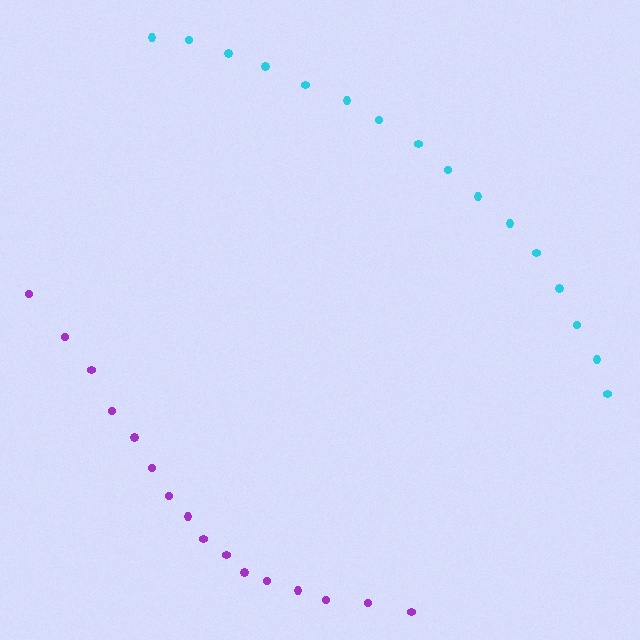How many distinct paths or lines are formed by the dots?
There are 2 distinct paths.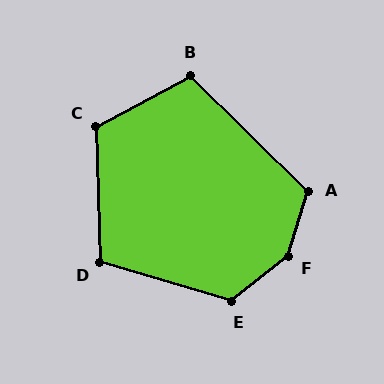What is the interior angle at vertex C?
Approximately 117 degrees (obtuse).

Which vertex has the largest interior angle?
F, at approximately 145 degrees.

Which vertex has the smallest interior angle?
B, at approximately 107 degrees.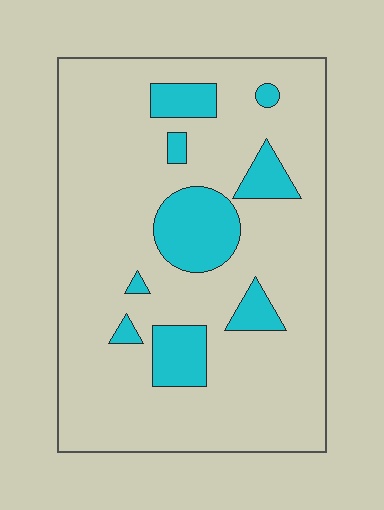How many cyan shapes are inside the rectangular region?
9.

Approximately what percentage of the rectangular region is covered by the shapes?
Approximately 15%.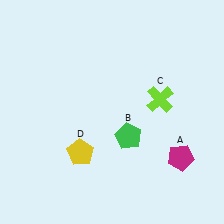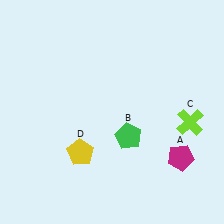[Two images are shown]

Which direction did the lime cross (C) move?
The lime cross (C) moved right.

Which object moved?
The lime cross (C) moved right.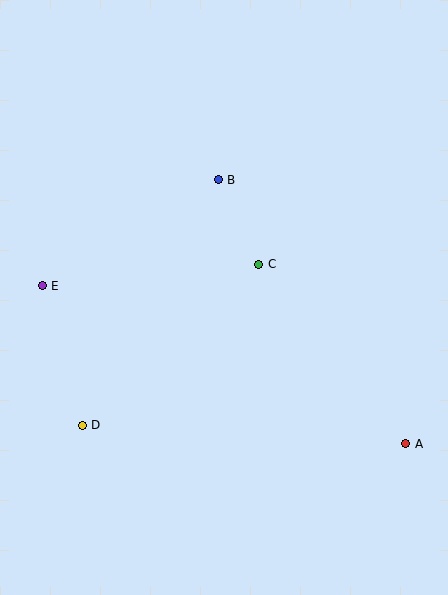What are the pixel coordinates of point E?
Point E is at (42, 286).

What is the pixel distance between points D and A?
The distance between D and A is 324 pixels.